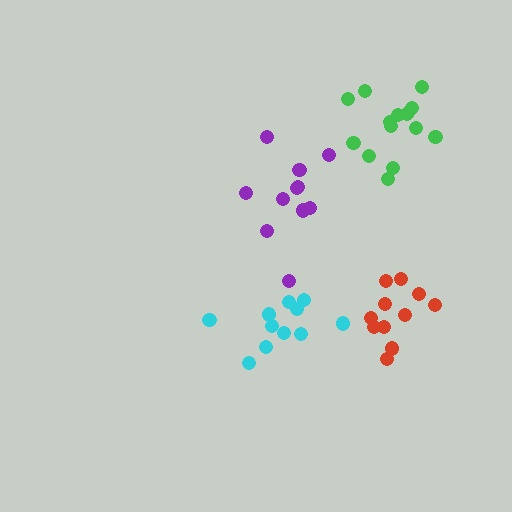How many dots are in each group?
Group 1: 11 dots, Group 2: 15 dots, Group 3: 11 dots, Group 4: 11 dots (48 total).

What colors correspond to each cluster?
The clusters are colored: purple, green, cyan, red.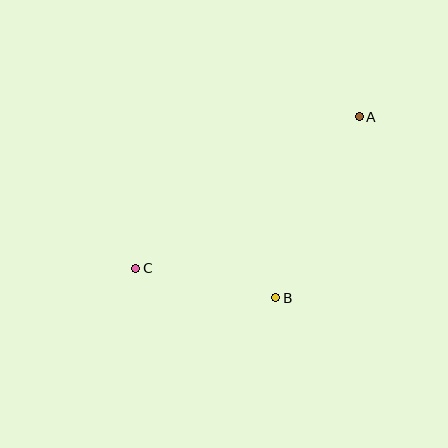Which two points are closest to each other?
Points B and C are closest to each other.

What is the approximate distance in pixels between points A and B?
The distance between A and B is approximately 199 pixels.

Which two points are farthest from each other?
Points A and C are farthest from each other.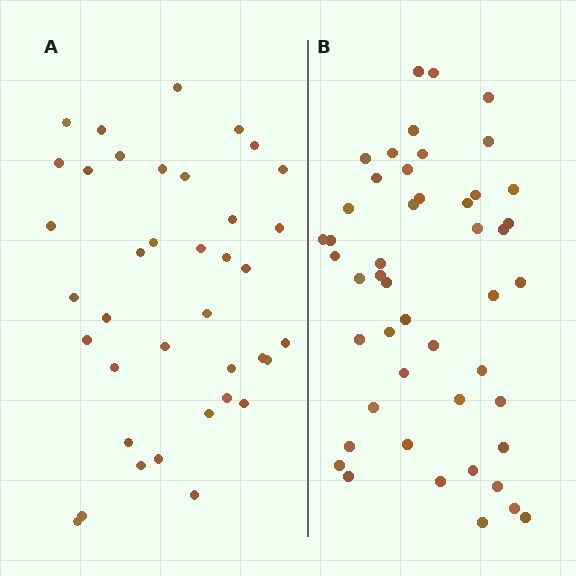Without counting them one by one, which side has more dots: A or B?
Region B (the right region) has more dots.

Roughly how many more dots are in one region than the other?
Region B has roughly 10 or so more dots than region A.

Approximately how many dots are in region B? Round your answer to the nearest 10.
About 50 dots. (The exact count is 48, which rounds to 50.)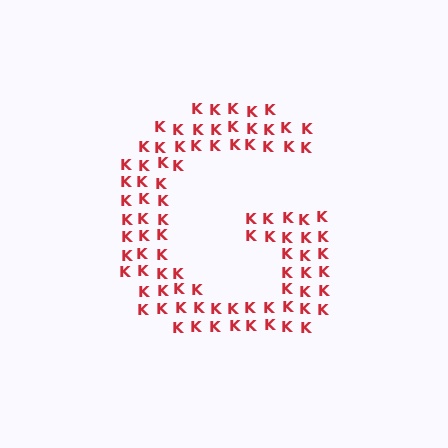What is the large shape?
The large shape is the letter G.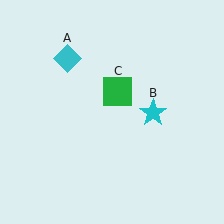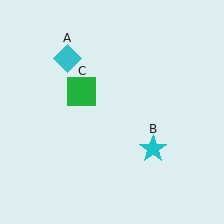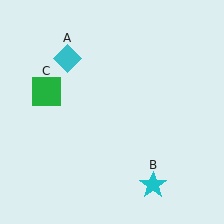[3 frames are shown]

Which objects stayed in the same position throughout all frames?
Cyan diamond (object A) remained stationary.